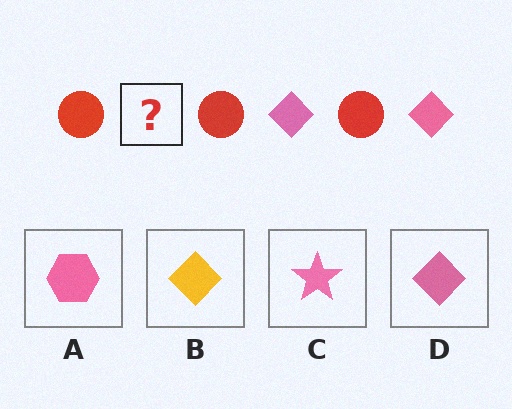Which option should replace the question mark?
Option D.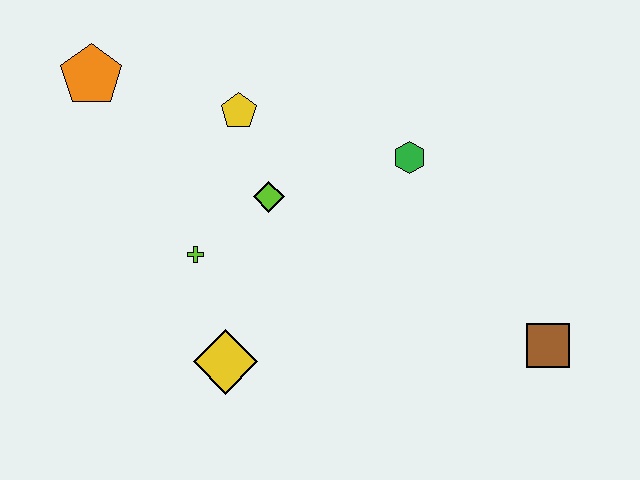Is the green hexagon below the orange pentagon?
Yes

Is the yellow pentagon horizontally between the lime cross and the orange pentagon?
No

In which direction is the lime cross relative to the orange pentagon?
The lime cross is below the orange pentagon.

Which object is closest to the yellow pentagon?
The lime diamond is closest to the yellow pentagon.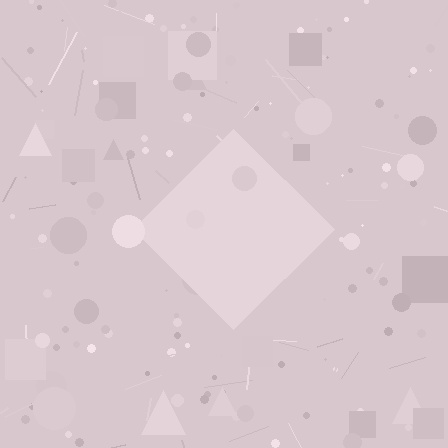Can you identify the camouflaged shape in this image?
The camouflaged shape is a diamond.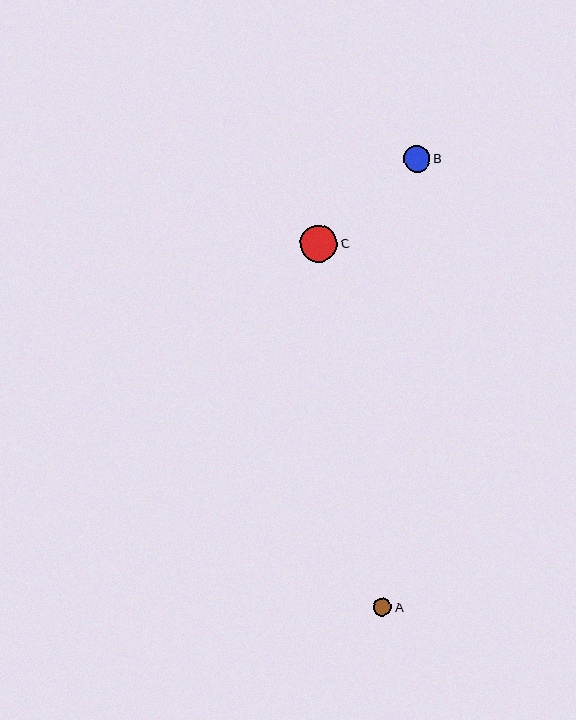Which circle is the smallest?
Circle A is the smallest with a size of approximately 19 pixels.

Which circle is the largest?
Circle C is the largest with a size of approximately 37 pixels.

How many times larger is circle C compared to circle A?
Circle C is approximately 2.0 times the size of circle A.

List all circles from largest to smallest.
From largest to smallest: C, B, A.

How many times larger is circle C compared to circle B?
Circle C is approximately 1.4 times the size of circle B.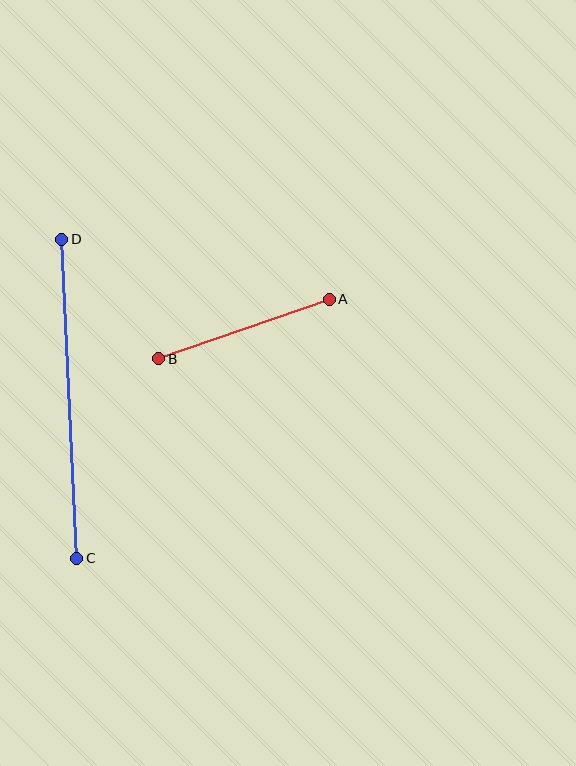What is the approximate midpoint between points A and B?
The midpoint is at approximately (244, 329) pixels.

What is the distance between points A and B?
The distance is approximately 181 pixels.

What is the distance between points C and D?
The distance is approximately 319 pixels.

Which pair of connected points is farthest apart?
Points C and D are farthest apart.